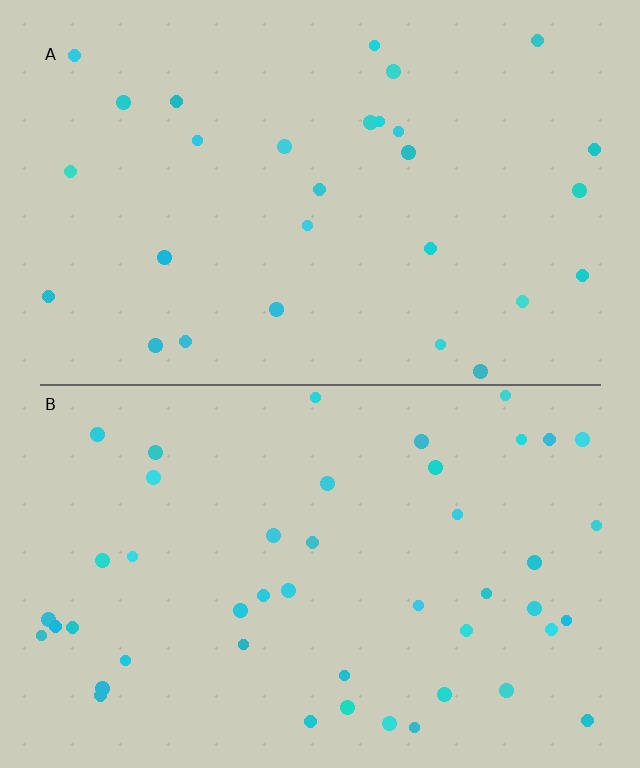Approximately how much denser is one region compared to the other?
Approximately 1.6× — region B over region A.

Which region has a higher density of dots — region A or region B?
B (the bottom).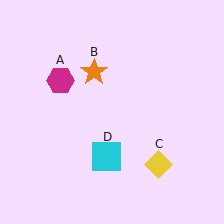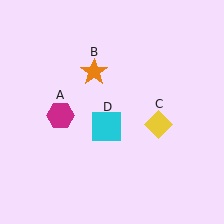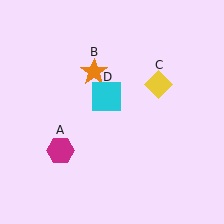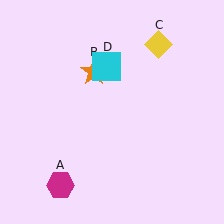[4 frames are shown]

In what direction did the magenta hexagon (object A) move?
The magenta hexagon (object A) moved down.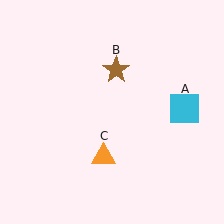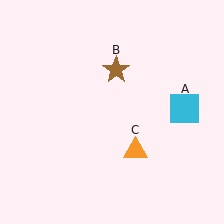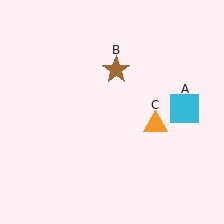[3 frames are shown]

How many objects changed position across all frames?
1 object changed position: orange triangle (object C).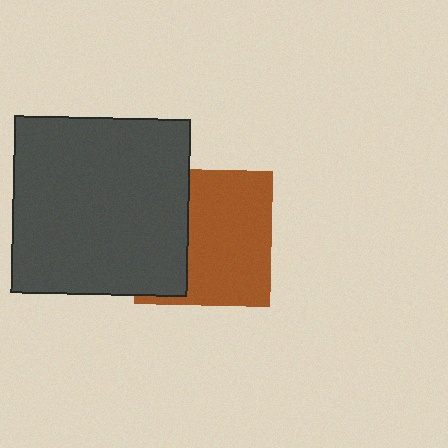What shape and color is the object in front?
The object in front is a dark gray square.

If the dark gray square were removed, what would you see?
You would see the complete brown square.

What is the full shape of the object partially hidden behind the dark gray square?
The partially hidden object is a brown square.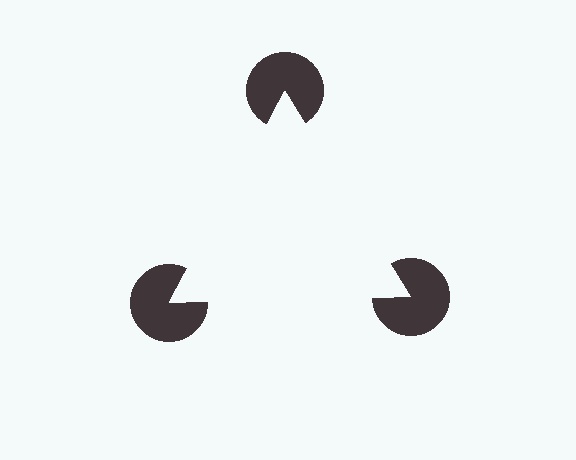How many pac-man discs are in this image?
There are 3 — one at each vertex of the illusory triangle.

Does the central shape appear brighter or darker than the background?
It typically appears slightly brighter than the background, even though no actual brightness change is drawn.